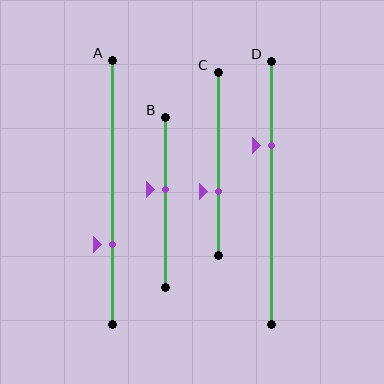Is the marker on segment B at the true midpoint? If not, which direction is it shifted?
No, the marker on segment B is shifted upward by about 8% of the segment length.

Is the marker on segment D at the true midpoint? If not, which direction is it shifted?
No, the marker on segment D is shifted upward by about 18% of the segment length.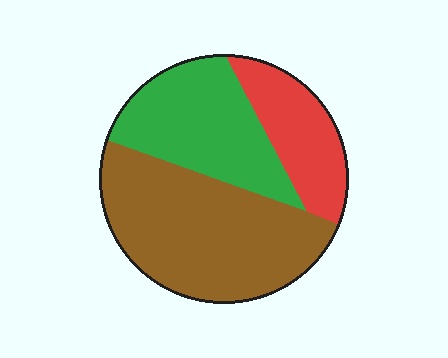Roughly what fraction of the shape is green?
Green takes up between a quarter and a half of the shape.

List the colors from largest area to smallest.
From largest to smallest: brown, green, red.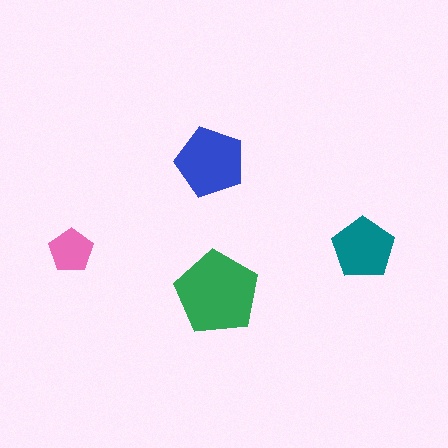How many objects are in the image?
There are 4 objects in the image.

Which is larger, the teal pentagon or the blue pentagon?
The blue one.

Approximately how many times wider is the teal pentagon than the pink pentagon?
About 1.5 times wider.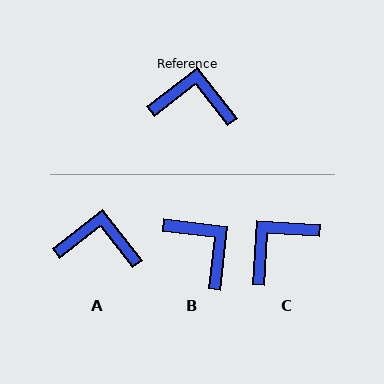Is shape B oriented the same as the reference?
No, it is off by about 45 degrees.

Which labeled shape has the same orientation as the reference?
A.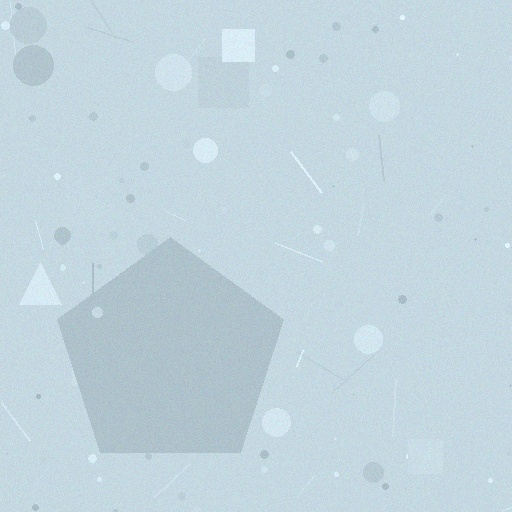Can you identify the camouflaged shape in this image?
The camouflaged shape is a pentagon.